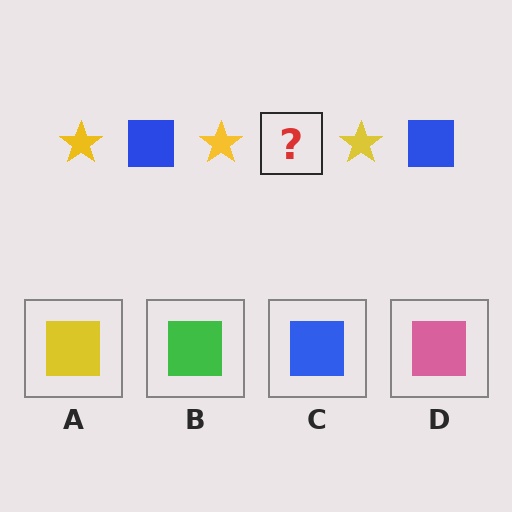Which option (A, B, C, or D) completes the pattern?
C.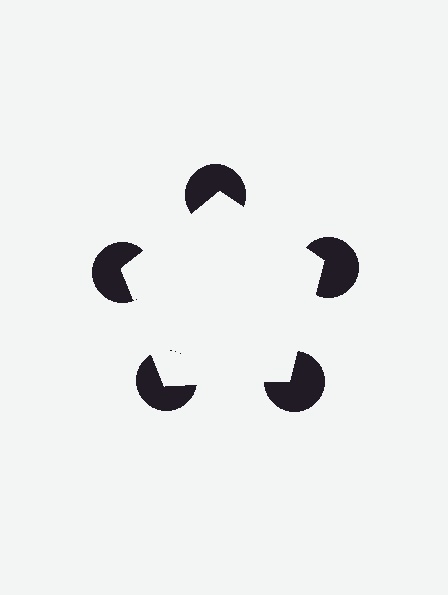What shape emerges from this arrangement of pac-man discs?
An illusory pentagon — its edges are inferred from the aligned wedge cuts in the pac-man discs, not physically drawn.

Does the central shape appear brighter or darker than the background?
It typically appears slightly brighter than the background, even though no actual brightness change is drawn.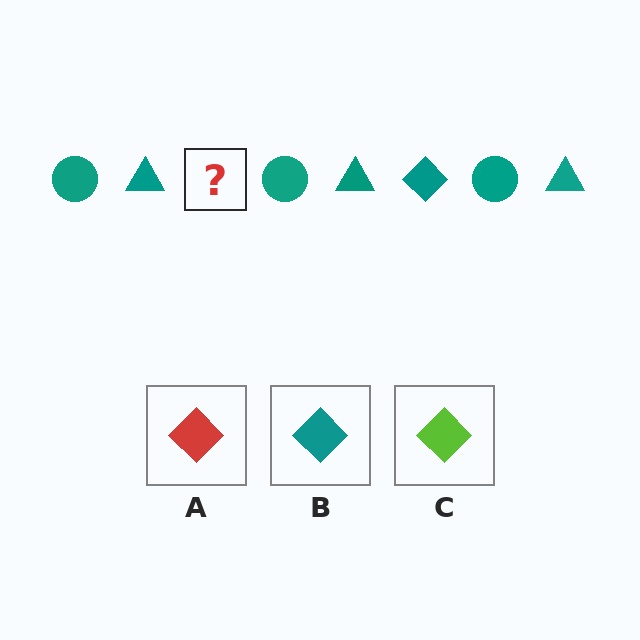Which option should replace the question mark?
Option B.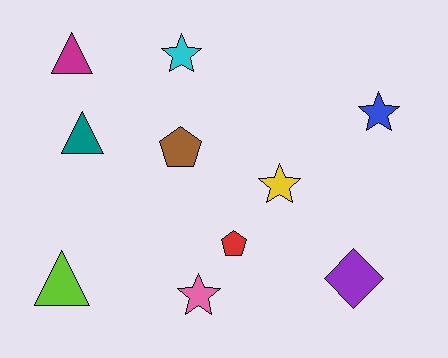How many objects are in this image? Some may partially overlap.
There are 10 objects.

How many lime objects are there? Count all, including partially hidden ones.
There is 1 lime object.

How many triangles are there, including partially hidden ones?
There are 3 triangles.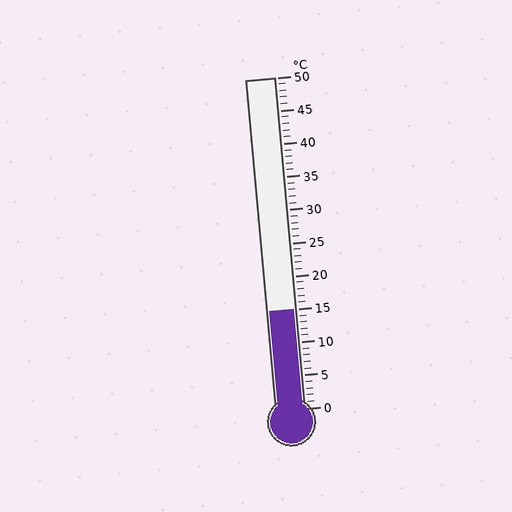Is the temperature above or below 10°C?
The temperature is above 10°C.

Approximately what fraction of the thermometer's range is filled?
The thermometer is filled to approximately 30% of its range.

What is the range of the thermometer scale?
The thermometer scale ranges from 0°C to 50°C.